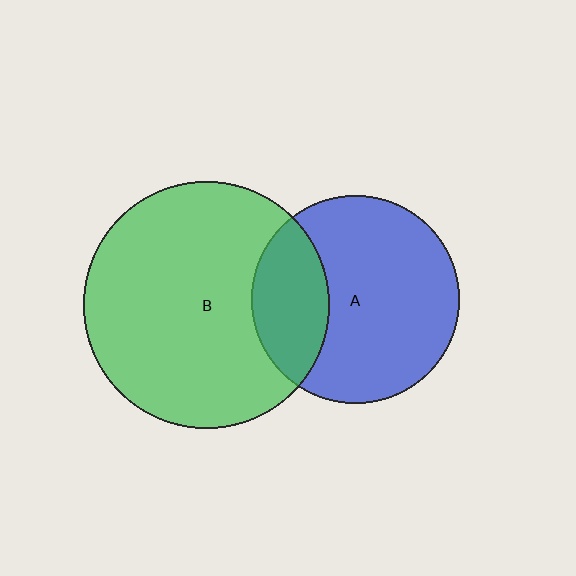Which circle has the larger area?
Circle B (green).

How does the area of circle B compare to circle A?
Approximately 1.4 times.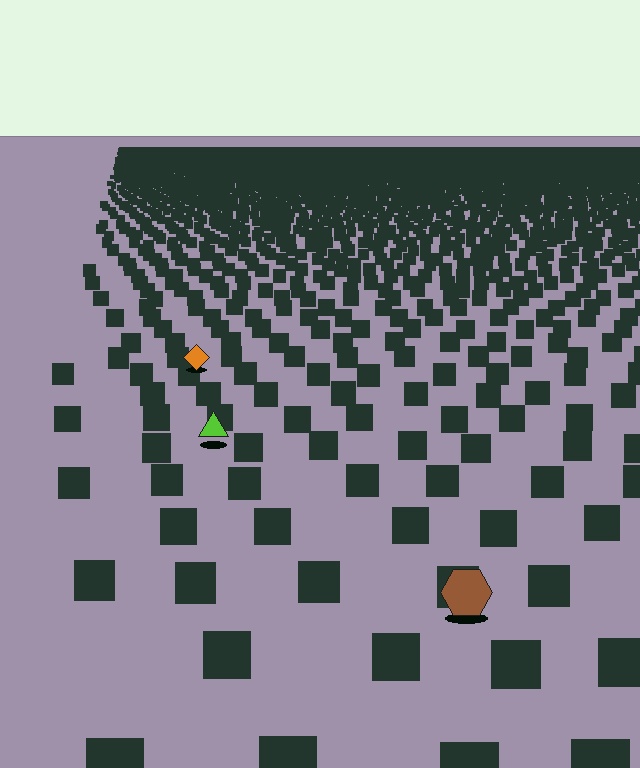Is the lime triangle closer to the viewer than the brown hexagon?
No. The brown hexagon is closer — you can tell from the texture gradient: the ground texture is coarser near it.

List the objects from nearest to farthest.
From nearest to farthest: the brown hexagon, the lime triangle, the orange diamond.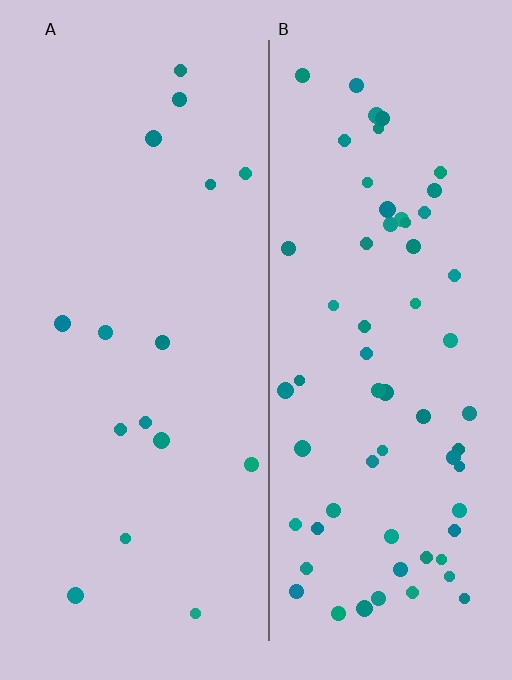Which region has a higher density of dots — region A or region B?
B (the right).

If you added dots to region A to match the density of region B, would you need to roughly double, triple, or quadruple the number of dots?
Approximately quadruple.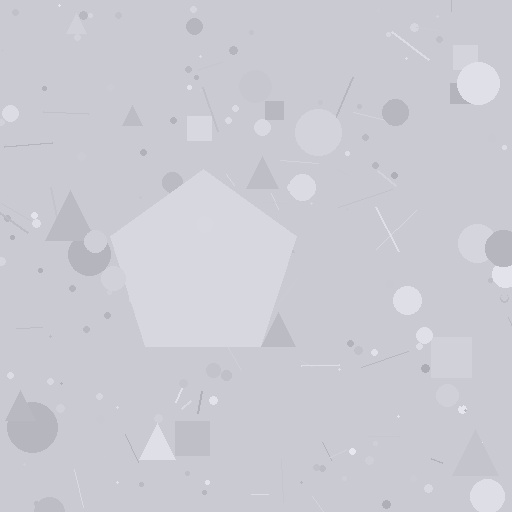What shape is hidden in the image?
A pentagon is hidden in the image.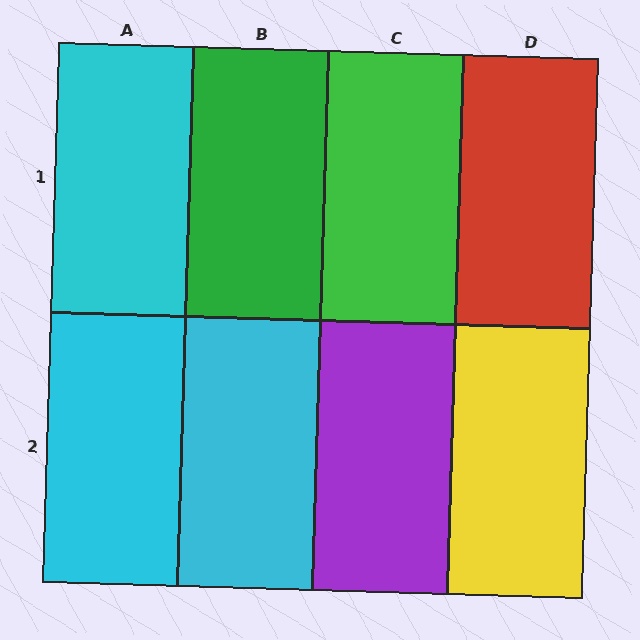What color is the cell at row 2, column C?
Purple.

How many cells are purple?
1 cell is purple.